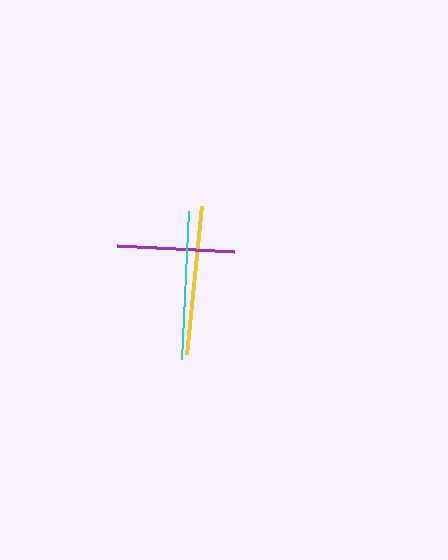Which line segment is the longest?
The yellow line is the longest at approximately 149 pixels.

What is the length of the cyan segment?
The cyan segment is approximately 148 pixels long.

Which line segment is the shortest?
The purple line is the shortest at approximately 117 pixels.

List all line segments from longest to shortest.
From longest to shortest: yellow, cyan, purple.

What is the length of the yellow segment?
The yellow segment is approximately 149 pixels long.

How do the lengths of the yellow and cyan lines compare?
The yellow and cyan lines are approximately the same length.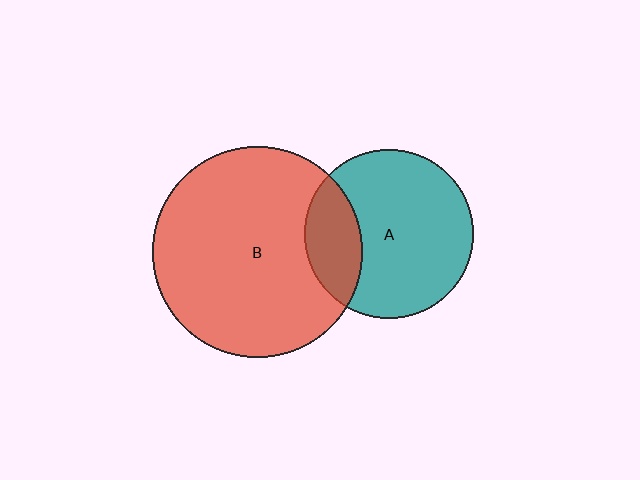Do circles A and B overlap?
Yes.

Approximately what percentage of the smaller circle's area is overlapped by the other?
Approximately 25%.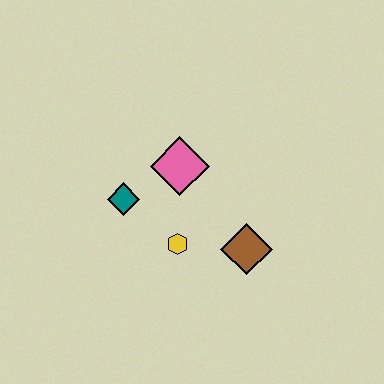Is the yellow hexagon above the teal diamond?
No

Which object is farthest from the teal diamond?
The brown diamond is farthest from the teal diamond.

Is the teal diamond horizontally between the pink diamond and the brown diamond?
No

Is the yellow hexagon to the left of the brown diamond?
Yes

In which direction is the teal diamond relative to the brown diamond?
The teal diamond is to the left of the brown diamond.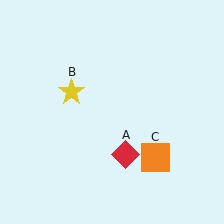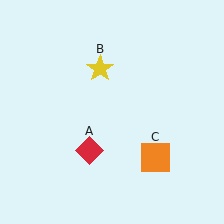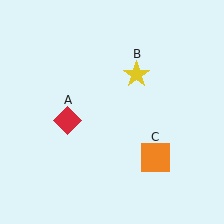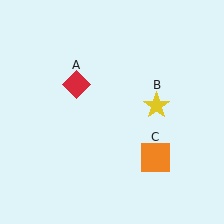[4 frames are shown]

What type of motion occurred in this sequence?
The red diamond (object A), yellow star (object B) rotated clockwise around the center of the scene.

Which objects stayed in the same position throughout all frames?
Orange square (object C) remained stationary.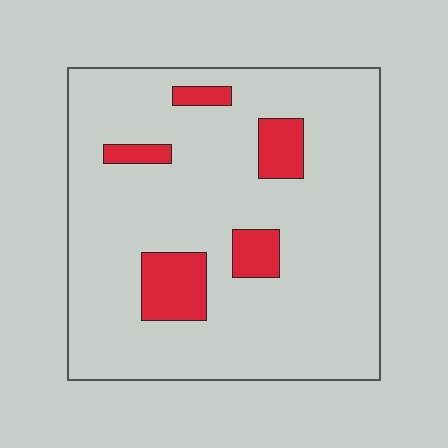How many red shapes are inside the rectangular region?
5.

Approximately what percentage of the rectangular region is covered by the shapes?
Approximately 10%.